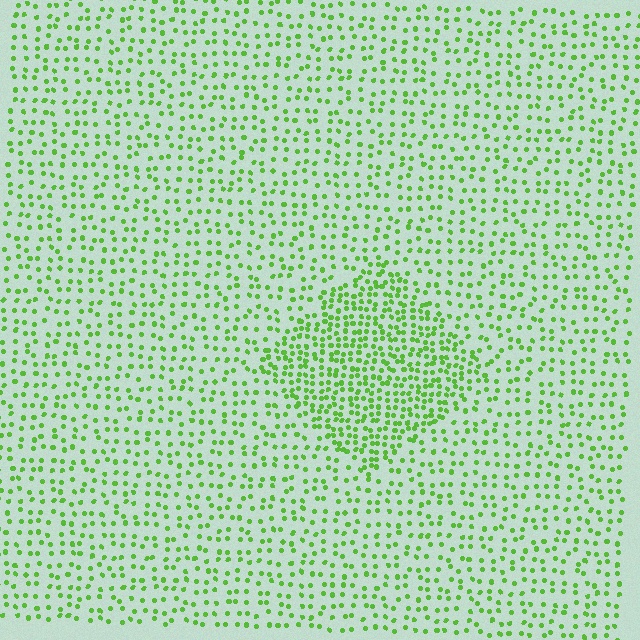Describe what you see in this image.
The image contains small lime elements arranged at two different densities. A diamond-shaped region is visible where the elements are more densely packed than the surrounding area.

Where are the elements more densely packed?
The elements are more densely packed inside the diamond boundary.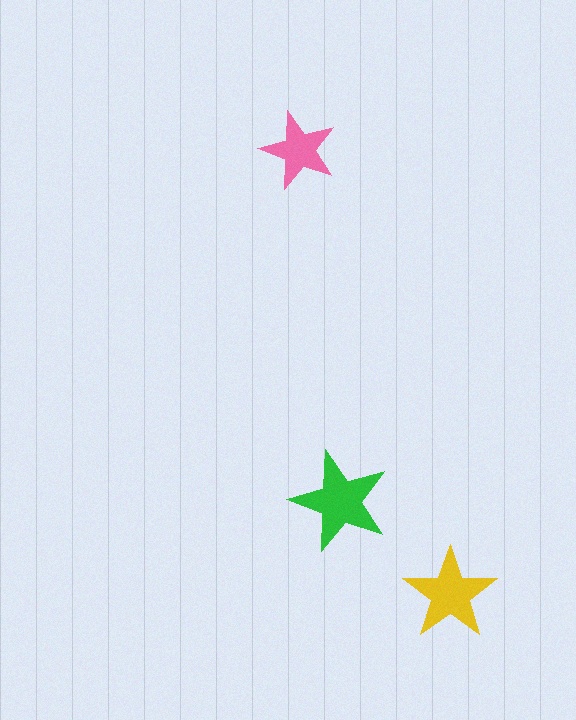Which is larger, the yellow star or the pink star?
The yellow one.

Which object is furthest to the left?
The pink star is leftmost.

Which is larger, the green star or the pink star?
The green one.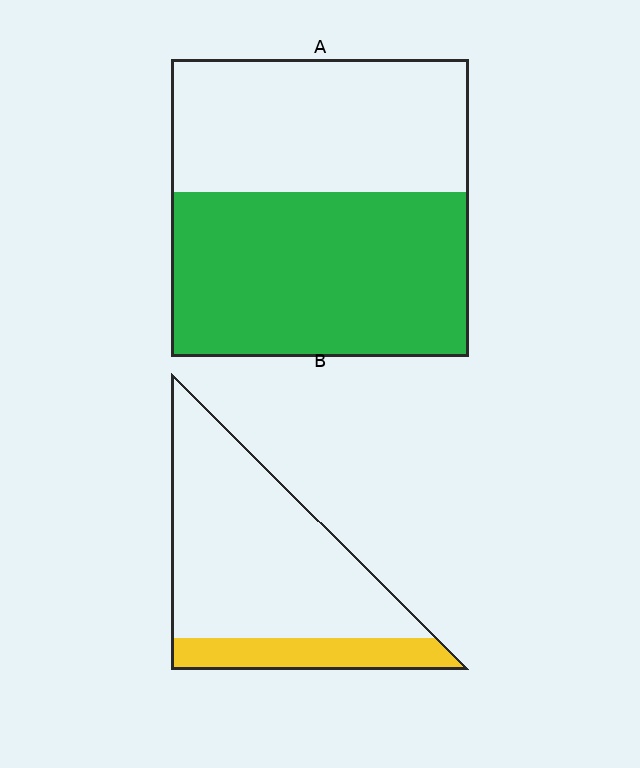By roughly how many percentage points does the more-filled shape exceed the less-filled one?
By roughly 35 percentage points (A over B).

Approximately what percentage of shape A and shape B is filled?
A is approximately 55% and B is approximately 20%.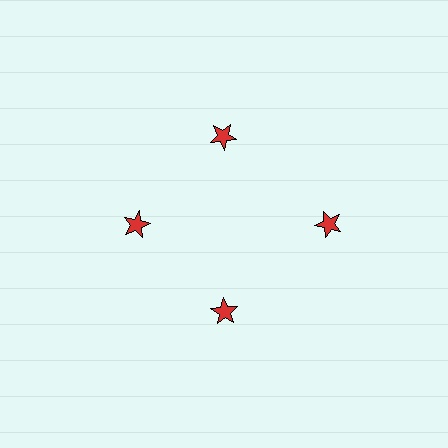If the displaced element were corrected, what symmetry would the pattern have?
It would have 4-fold rotational symmetry — the pattern would map onto itself every 90 degrees.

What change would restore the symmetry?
The symmetry would be restored by moving it inward, back onto the ring so that all 4 stars sit at equal angles and equal distance from the center.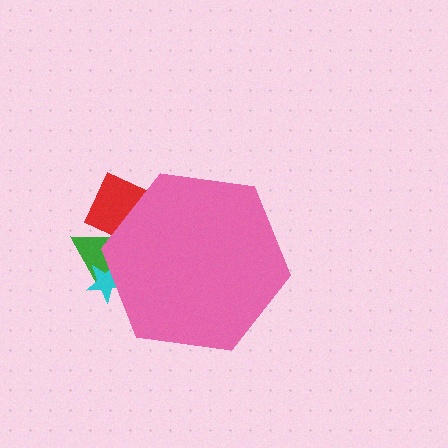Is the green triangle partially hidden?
Yes, the green triangle is partially hidden behind the pink hexagon.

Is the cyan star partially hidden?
Yes, the cyan star is partially hidden behind the pink hexagon.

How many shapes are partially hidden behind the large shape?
3 shapes are partially hidden.